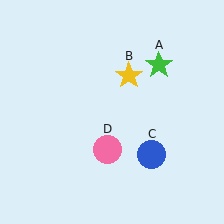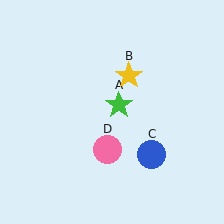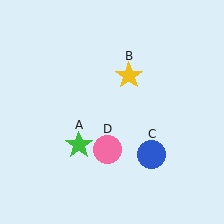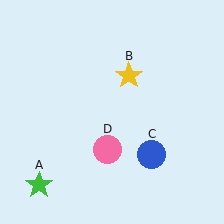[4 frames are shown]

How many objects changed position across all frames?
1 object changed position: green star (object A).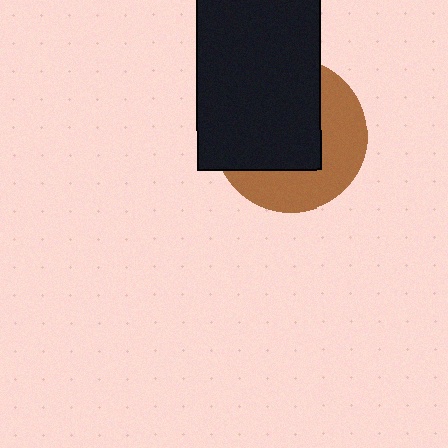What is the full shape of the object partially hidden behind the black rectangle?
The partially hidden object is a brown circle.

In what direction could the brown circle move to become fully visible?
The brown circle could move toward the lower-right. That would shift it out from behind the black rectangle entirely.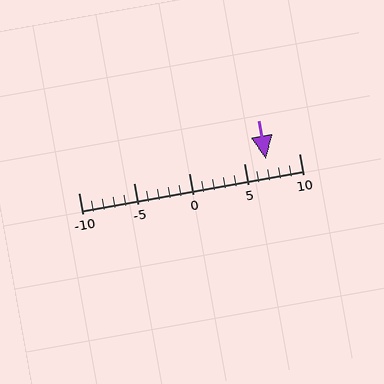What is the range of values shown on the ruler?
The ruler shows values from -10 to 10.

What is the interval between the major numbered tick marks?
The major tick marks are spaced 5 units apart.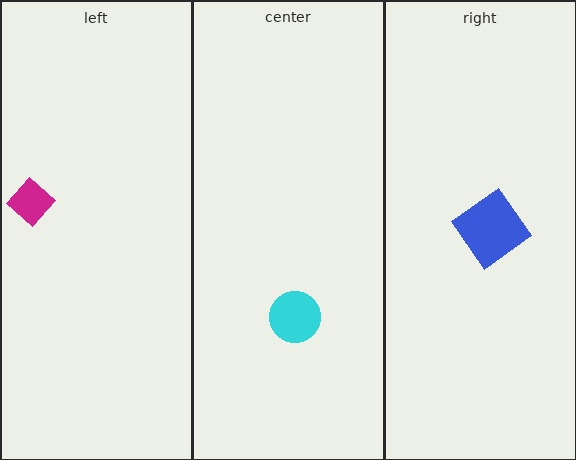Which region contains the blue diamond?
The right region.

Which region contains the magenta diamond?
The left region.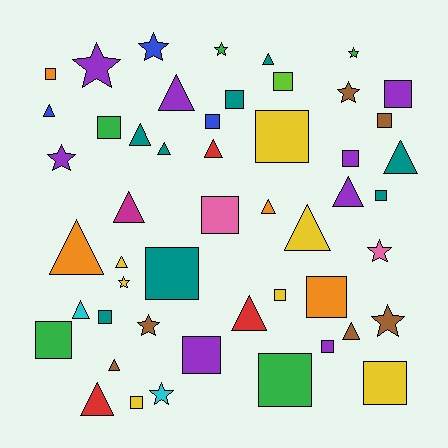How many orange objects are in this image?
There are 4 orange objects.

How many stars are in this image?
There are 11 stars.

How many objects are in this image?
There are 50 objects.